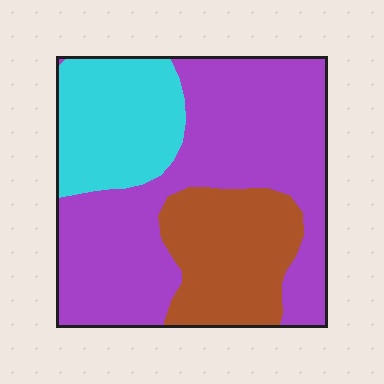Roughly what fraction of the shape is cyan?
Cyan covers around 20% of the shape.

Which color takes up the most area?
Purple, at roughly 55%.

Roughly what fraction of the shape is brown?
Brown takes up between a sixth and a third of the shape.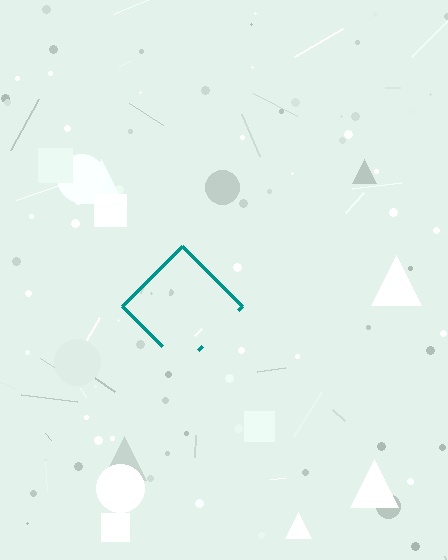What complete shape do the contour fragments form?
The contour fragments form a diamond.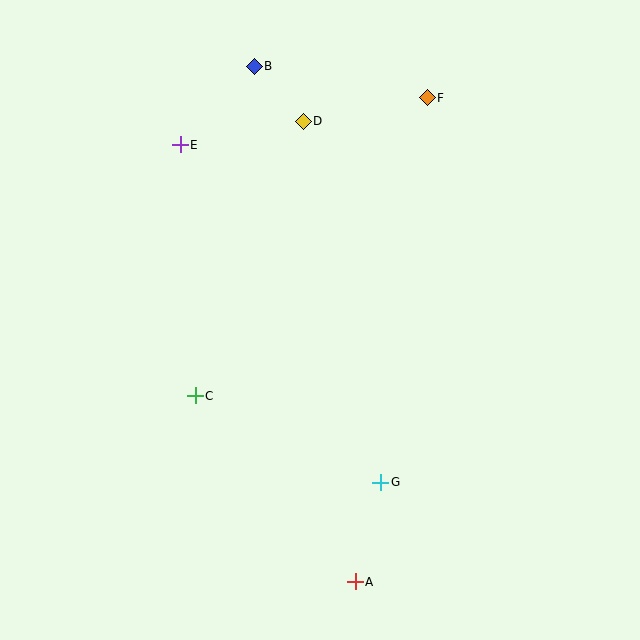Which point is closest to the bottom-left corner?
Point C is closest to the bottom-left corner.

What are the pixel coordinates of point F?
Point F is at (427, 98).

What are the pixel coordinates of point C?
Point C is at (195, 396).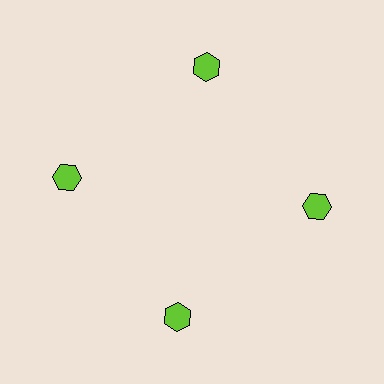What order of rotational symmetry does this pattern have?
This pattern has 4-fold rotational symmetry.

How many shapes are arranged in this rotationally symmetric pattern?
There are 4 shapes, arranged in 4 groups of 1.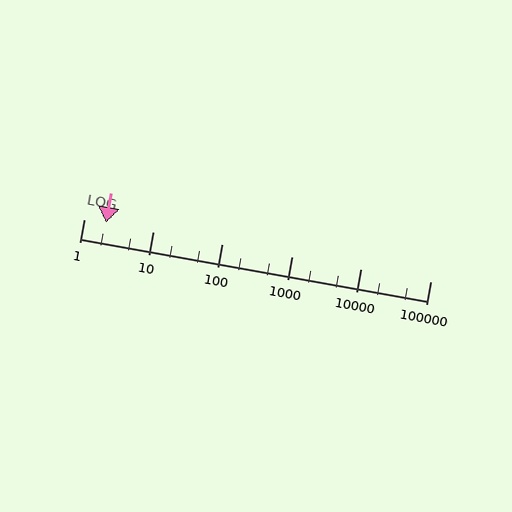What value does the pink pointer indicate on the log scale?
The pointer indicates approximately 2.1.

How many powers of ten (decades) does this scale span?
The scale spans 5 decades, from 1 to 100000.